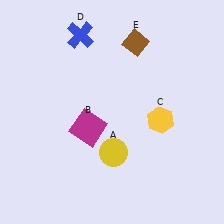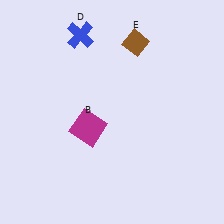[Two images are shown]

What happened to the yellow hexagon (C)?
The yellow hexagon (C) was removed in Image 2. It was in the bottom-right area of Image 1.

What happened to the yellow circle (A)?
The yellow circle (A) was removed in Image 2. It was in the bottom-right area of Image 1.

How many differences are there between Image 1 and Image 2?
There are 2 differences between the two images.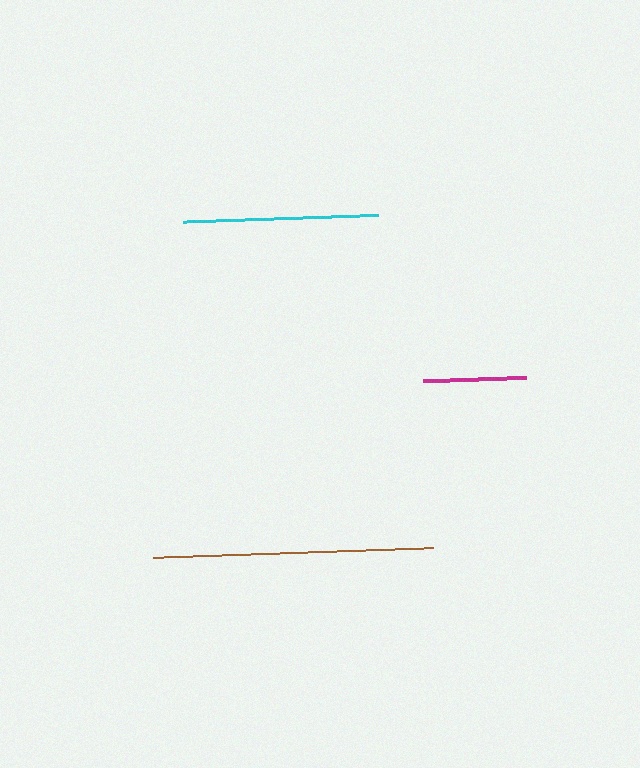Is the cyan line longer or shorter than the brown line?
The brown line is longer than the cyan line.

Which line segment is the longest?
The brown line is the longest at approximately 279 pixels.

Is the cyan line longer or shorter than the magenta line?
The cyan line is longer than the magenta line.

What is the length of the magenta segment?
The magenta segment is approximately 103 pixels long.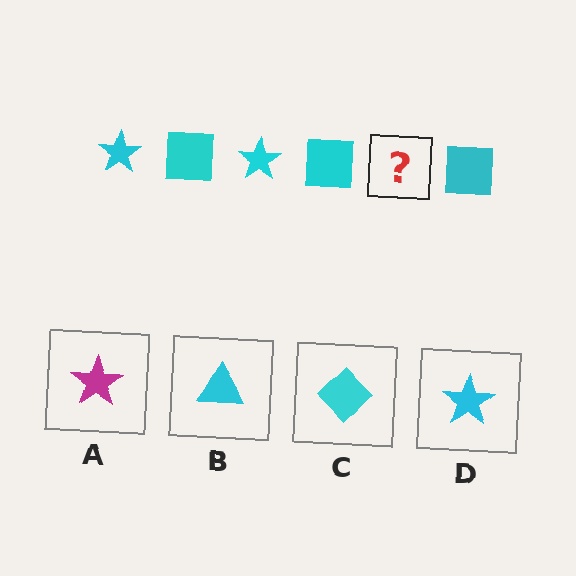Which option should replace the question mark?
Option D.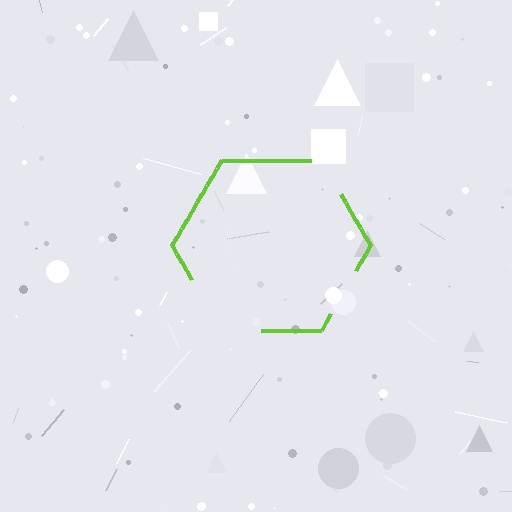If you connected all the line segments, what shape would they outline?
They would outline a hexagon.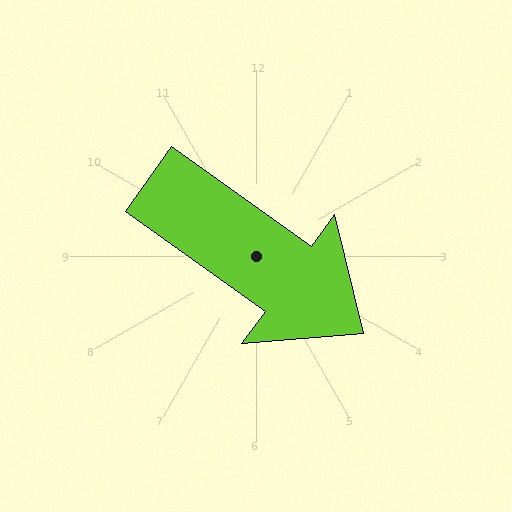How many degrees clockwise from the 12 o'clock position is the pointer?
Approximately 126 degrees.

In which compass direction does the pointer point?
Southeast.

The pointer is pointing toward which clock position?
Roughly 4 o'clock.